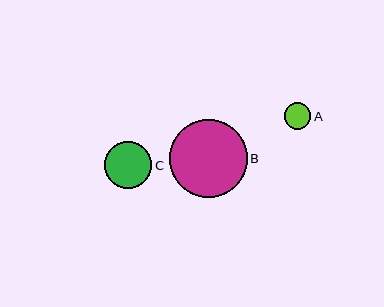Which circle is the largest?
Circle B is the largest with a size of approximately 78 pixels.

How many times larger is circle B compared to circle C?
Circle B is approximately 1.6 times the size of circle C.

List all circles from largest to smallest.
From largest to smallest: B, C, A.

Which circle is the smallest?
Circle A is the smallest with a size of approximately 27 pixels.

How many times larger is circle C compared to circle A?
Circle C is approximately 1.8 times the size of circle A.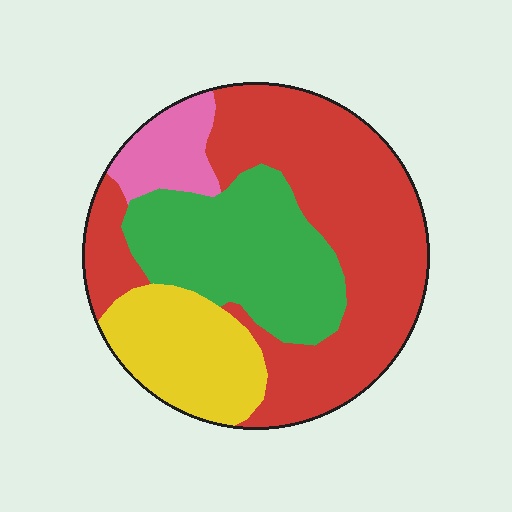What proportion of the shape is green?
Green takes up between a quarter and a half of the shape.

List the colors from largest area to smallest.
From largest to smallest: red, green, yellow, pink.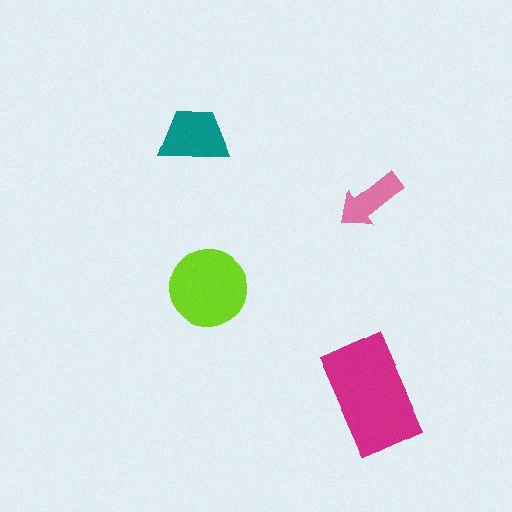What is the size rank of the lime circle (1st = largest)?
2nd.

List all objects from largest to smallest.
The magenta rectangle, the lime circle, the teal trapezoid, the pink arrow.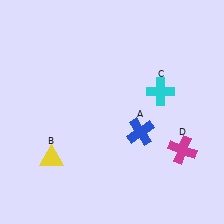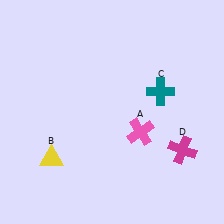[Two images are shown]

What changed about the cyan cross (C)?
In Image 1, C is cyan. In Image 2, it changed to teal.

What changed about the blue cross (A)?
In Image 1, A is blue. In Image 2, it changed to pink.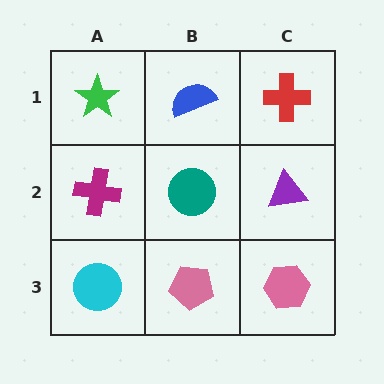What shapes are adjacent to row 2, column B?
A blue semicircle (row 1, column B), a pink pentagon (row 3, column B), a magenta cross (row 2, column A), a purple triangle (row 2, column C).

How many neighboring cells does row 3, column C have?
2.